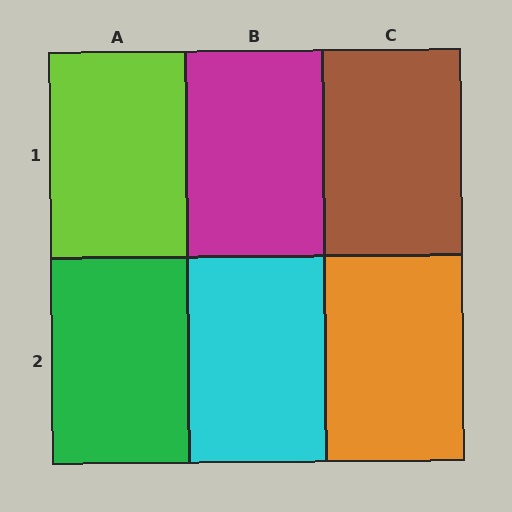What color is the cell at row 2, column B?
Cyan.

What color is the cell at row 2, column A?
Green.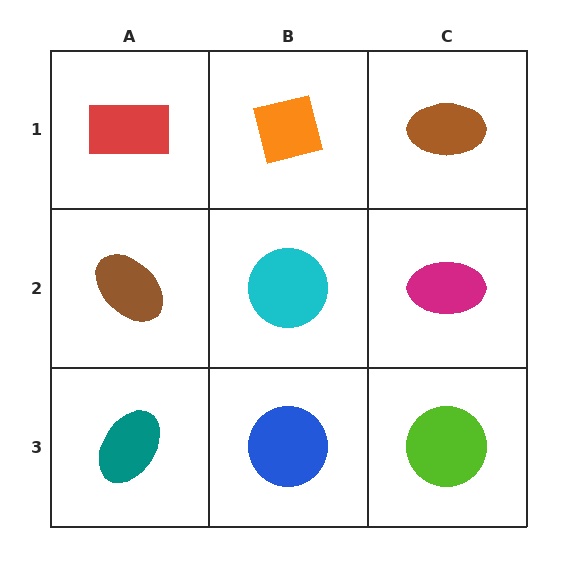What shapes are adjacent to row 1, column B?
A cyan circle (row 2, column B), a red rectangle (row 1, column A), a brown ellipse (row 1, column C).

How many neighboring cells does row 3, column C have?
2.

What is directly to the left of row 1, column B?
A red rectangle.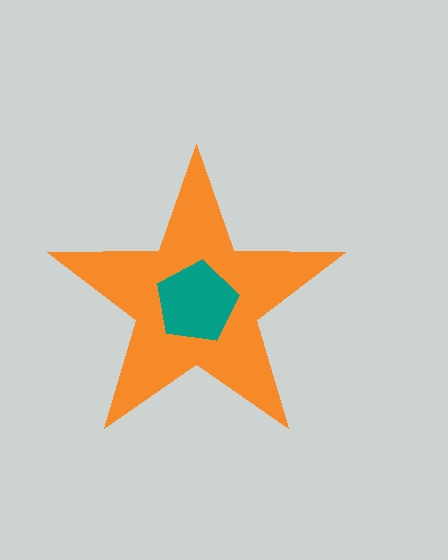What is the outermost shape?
The orange star.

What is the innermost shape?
The teal pentagon.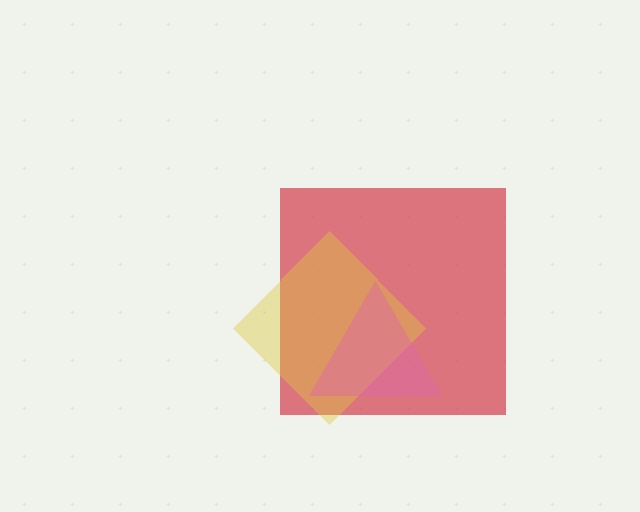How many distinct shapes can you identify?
There are 3 distinct shapes: a red square, a yellow diamond, a pink triangle.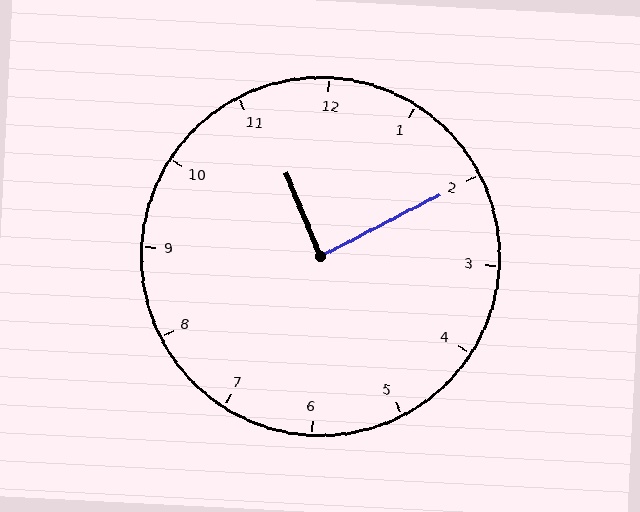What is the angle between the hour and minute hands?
Approximately 85 degrees.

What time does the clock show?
11:10.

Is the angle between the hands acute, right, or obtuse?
It is right.